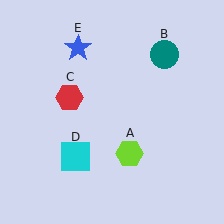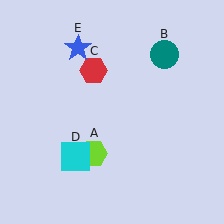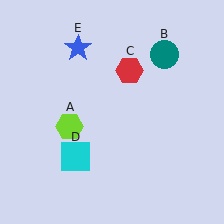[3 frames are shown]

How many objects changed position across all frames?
2 objects changed position: lime hexagon (object A), red hexagon (object C).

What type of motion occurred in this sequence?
The lime hexagon (object A), red hexagon (object C) rotated clockwise around the center of the scene.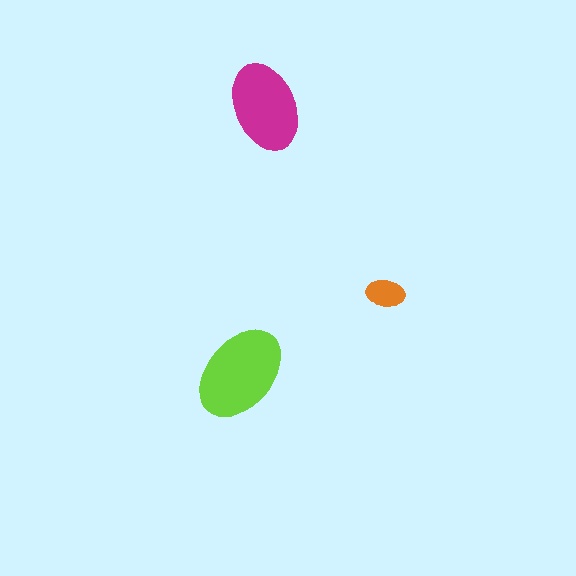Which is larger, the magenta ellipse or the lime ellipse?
The lime one.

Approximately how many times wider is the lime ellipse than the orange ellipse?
About 2.5 times wider.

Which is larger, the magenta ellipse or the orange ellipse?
The magenta one.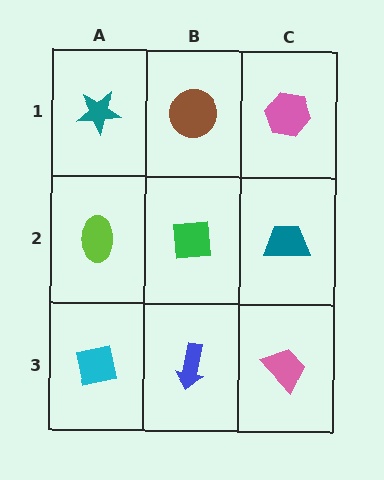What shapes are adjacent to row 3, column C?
A teal trapezoid (row 2, column C), a blue arrow (row 3, column B).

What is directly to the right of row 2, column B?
A teal trapezoid.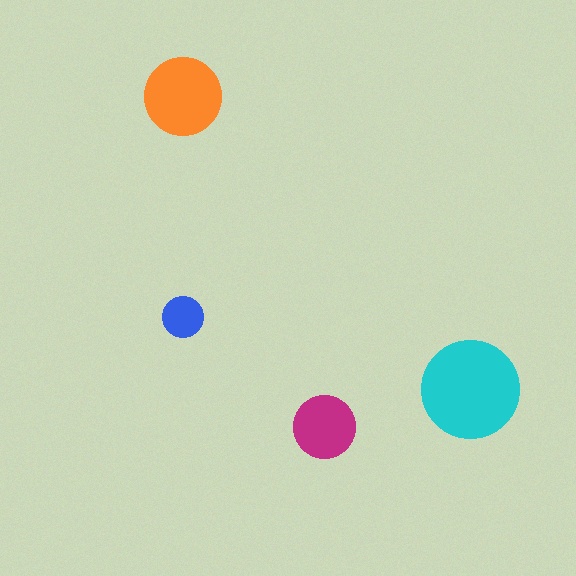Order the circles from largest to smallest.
the cyan one, the orange one, the magenta one, the blue one.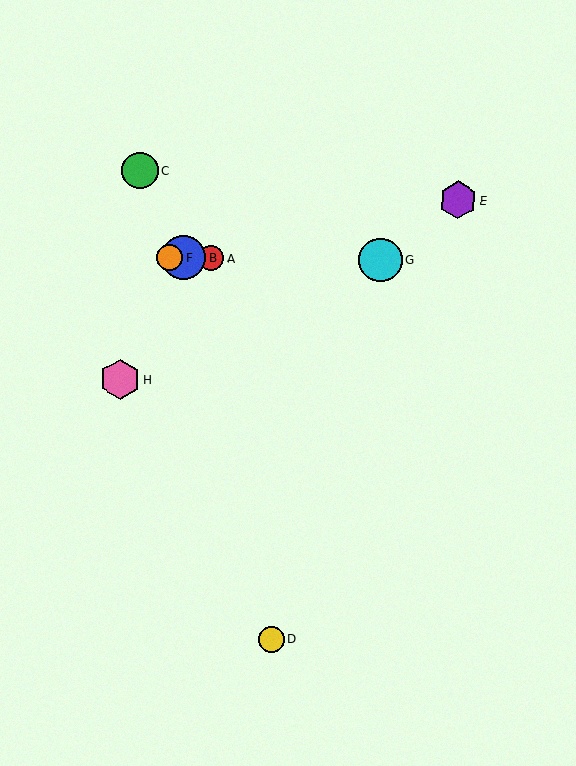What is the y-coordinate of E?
Object E is at y≈200.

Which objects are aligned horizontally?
Objects A, B, F, G are aligned horizontally.